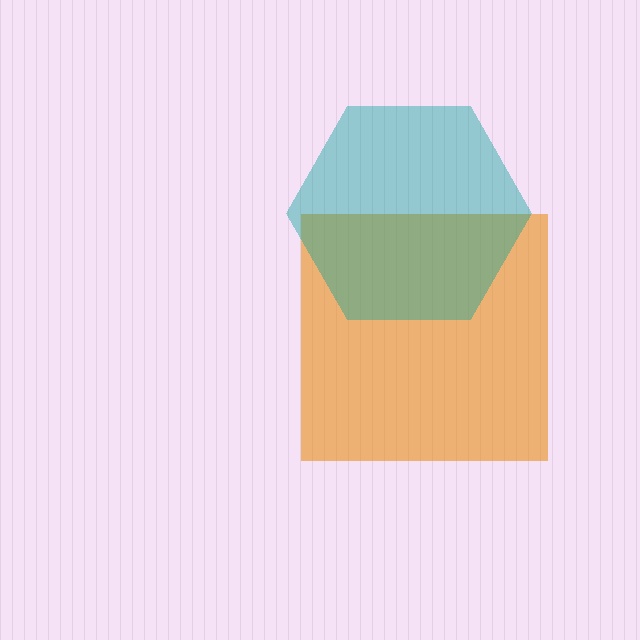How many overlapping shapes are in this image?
There are 2 overlapping shapes in the image.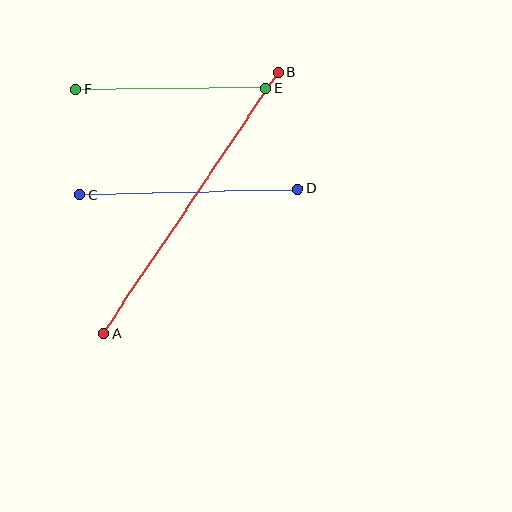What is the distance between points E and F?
The distance is approximately 190 pixels.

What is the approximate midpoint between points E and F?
The midpoint is at approximately (171, 89) pixels.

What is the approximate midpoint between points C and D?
The midpoint is at approximately (189, 192) pixels.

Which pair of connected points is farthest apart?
Points A and B are farthest apart.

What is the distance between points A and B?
The distance is approximately 314 pixels.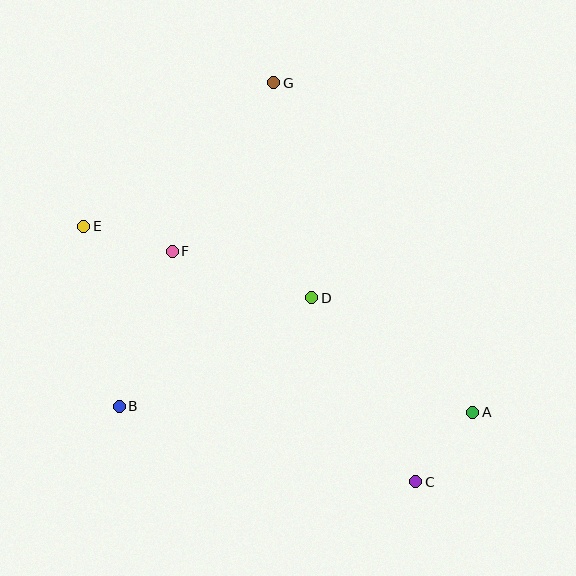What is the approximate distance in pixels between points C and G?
The distance between C and G is approximately 423 pixels.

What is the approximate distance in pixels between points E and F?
The distance between E and F is approximately 92 pixels.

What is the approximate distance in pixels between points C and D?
The distance between C and D is approximately 211 pixels.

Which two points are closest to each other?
Points A and C are closest to each other.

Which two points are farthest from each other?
Points A and E are farthest from each other.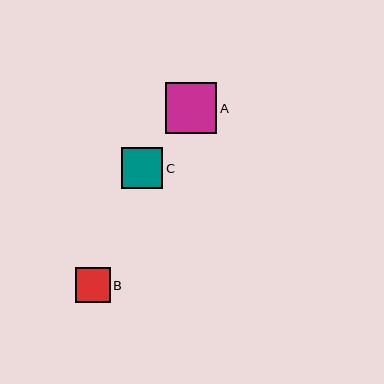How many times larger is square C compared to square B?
Square C is approximately 1.2 times the size of square B.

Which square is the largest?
Square A is the largest with a size of approximately 51 pixels.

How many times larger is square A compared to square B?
Square A is approximately 1.5 times the size of square B.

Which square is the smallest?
Square B is the smallest with a size of approximately 35 pixels.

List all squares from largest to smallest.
From largest to smallest: A, C, B.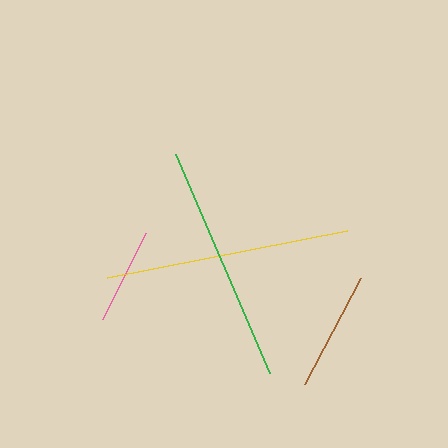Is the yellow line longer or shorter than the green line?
The yellow line is longer than the green line.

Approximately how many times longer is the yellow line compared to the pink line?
The yellow line is approximately 2.6 times the length of the pink line.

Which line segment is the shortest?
The pink line is the shortest at approximately 96 pixels.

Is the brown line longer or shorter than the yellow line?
The yellow line is longer than the brown line.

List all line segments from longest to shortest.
From longest to shortest: yellow, green, brown, pink.